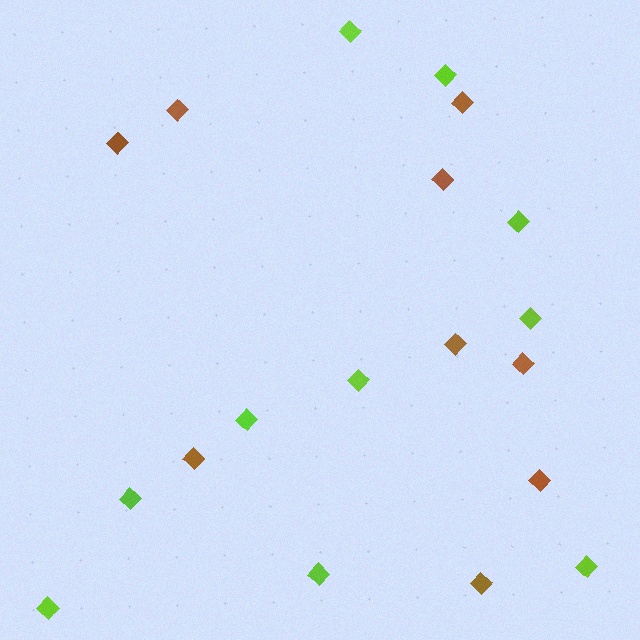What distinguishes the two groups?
There are 2 groups: one group of brown diamonds (9) and one group of lime diamonds (10).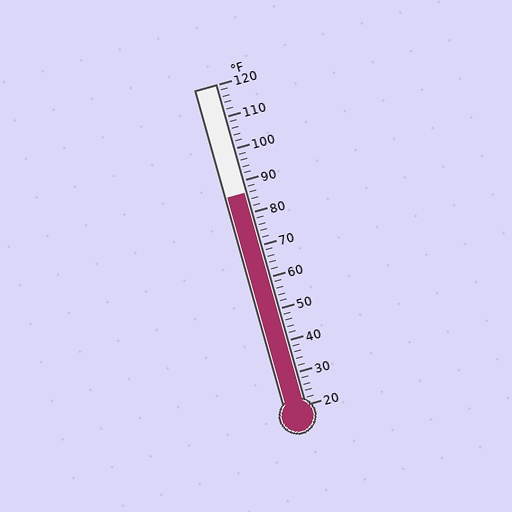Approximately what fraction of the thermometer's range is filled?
The thermometer is filled to approximately 65% of its range.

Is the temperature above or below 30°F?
The temperature is above 30°F.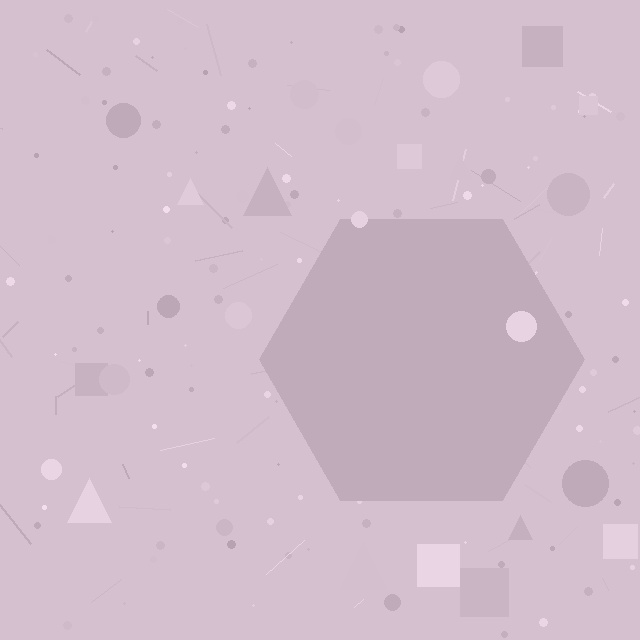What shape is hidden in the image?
A hexagon is hidden in the image.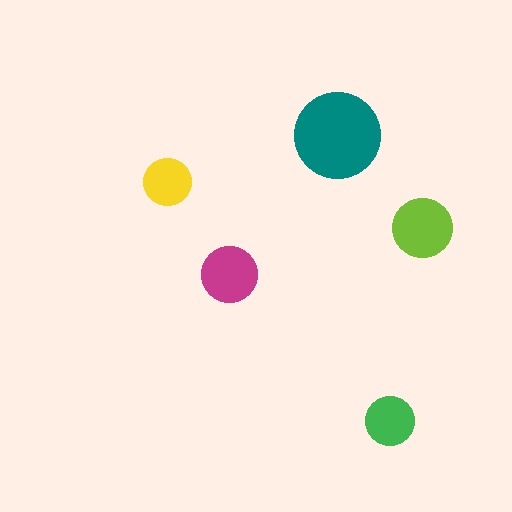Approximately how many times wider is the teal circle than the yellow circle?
About 2 times wider.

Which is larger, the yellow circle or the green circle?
The green one.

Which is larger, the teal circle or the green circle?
The teal one.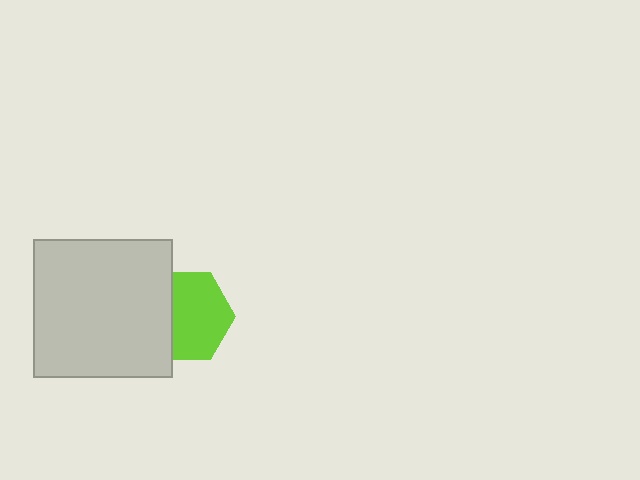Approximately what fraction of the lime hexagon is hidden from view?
Roughly 34% of the lime hexagon is hidden behind the light gray square.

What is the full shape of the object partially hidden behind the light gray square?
The partially hidden object is a lime hexagon.